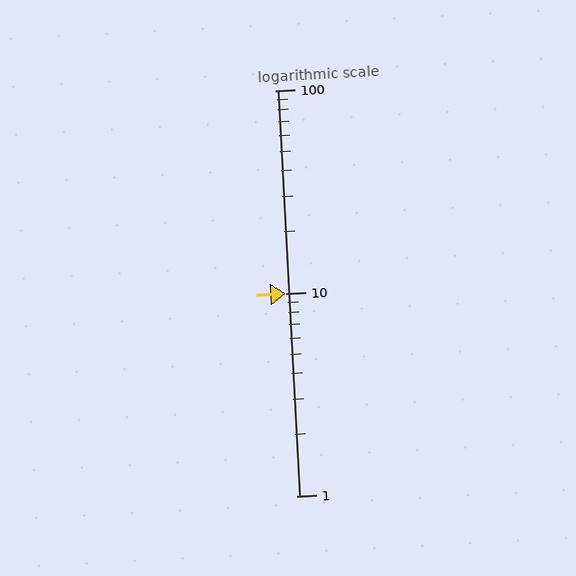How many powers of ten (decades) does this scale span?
The scale spans 2 decades, from 1 to 100.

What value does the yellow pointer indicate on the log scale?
The pointer indicates approximately 10.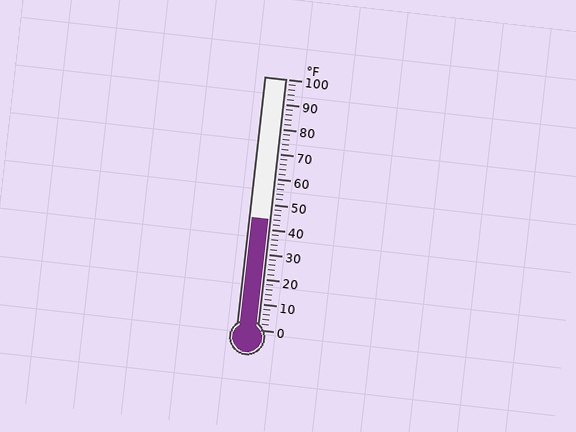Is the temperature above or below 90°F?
The temperature is below 90°F.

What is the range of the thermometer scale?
The thermometer scale ranges from 0°F to 100°F.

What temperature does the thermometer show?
The thermometer shows approximately 44°F.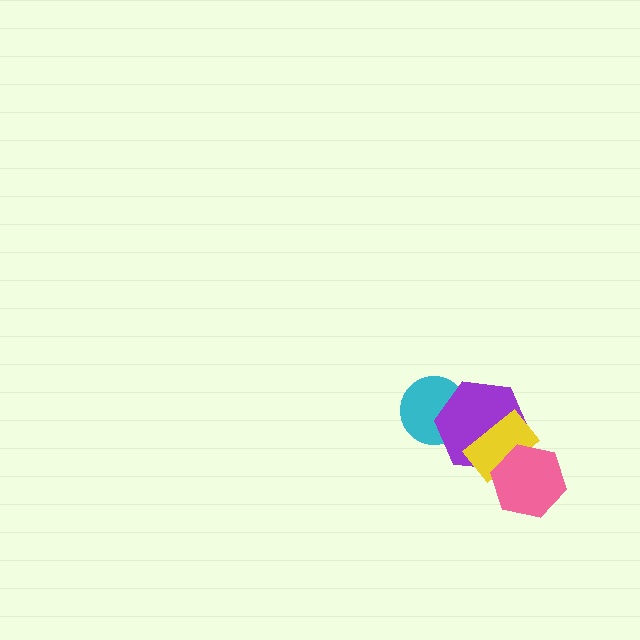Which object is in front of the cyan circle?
The purple hexagon is in front of the cyan circle.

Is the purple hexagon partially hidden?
Yes, it is partially covered by another shape.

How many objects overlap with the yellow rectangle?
2 objects overlap with the yellow rectangle.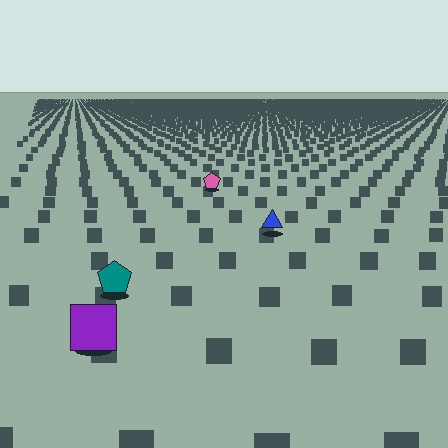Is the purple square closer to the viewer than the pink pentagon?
Yes. The purple square is closer — you can tell from the texture gradient: the ground texture is coarser near it.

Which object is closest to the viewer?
The purple square is closest. The texture marks near it are larger and more spread out.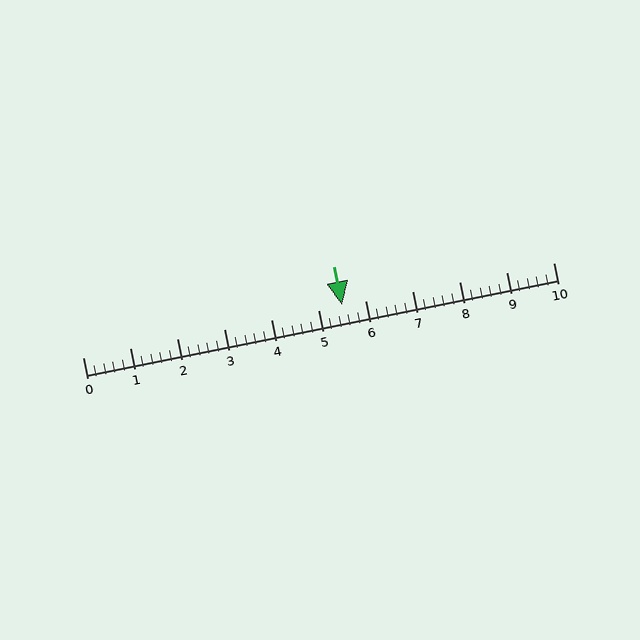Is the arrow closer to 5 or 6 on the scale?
The arrow is closer to 6.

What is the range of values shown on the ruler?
The ruler shows values from 0 to 10.